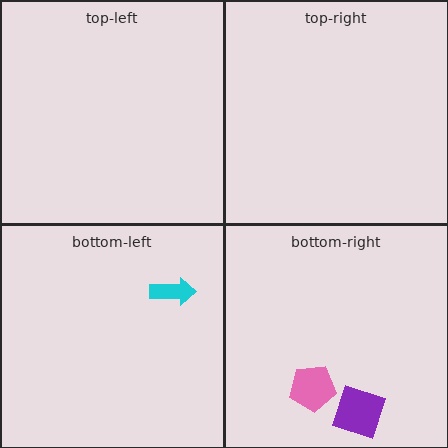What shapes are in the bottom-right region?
The pink pentagon, the purple diamond.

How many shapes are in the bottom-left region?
1.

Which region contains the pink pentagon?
The bottom-right region.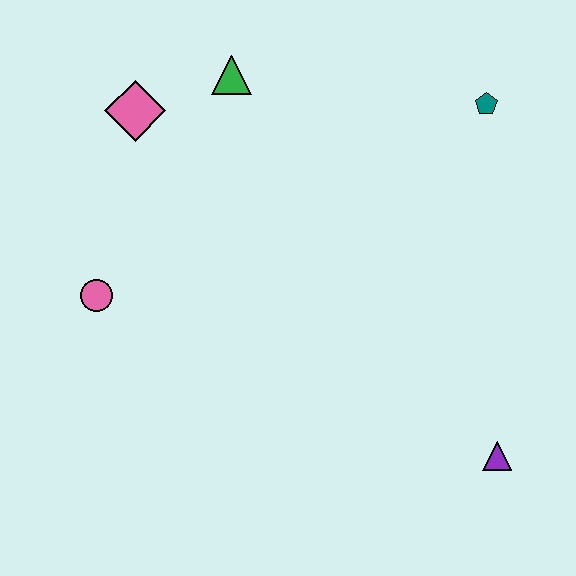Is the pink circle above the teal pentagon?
No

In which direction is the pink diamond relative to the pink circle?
The pink diamond is above the pink circle.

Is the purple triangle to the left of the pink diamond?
No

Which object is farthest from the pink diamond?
The purple triangle is farthest from the pink diamond.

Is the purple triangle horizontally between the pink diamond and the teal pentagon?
No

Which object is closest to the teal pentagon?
The green triangle is closest to the teal pentagon.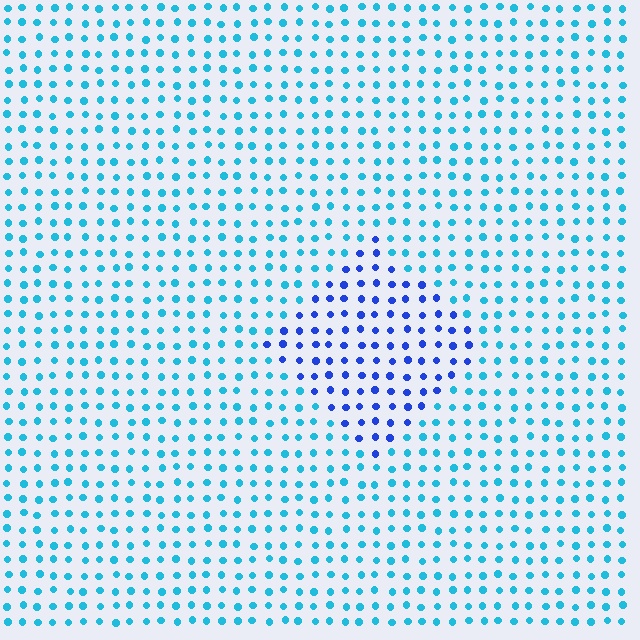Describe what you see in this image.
The image is filled with small cyan elements in a uniform arrangement. A diamond-shaped region is visible where the elements are tinted to a slightly different hue, forming a subtle color boundary.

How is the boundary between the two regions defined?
The boundary is defined purely by a slight shift in hue (about 39 degrees). Spacing, size, and orientation are identical on both sides.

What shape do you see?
I see a diamond.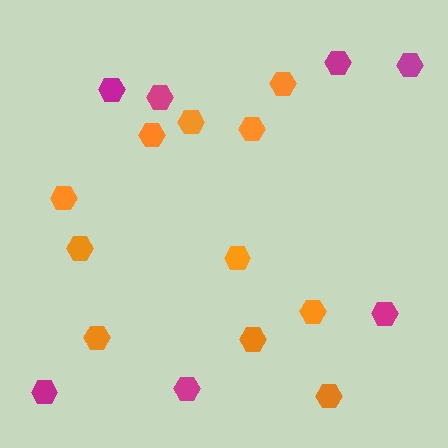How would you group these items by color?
There are 2 groups: one group of orange hexagons (11) and one group of magenta hexagons (7).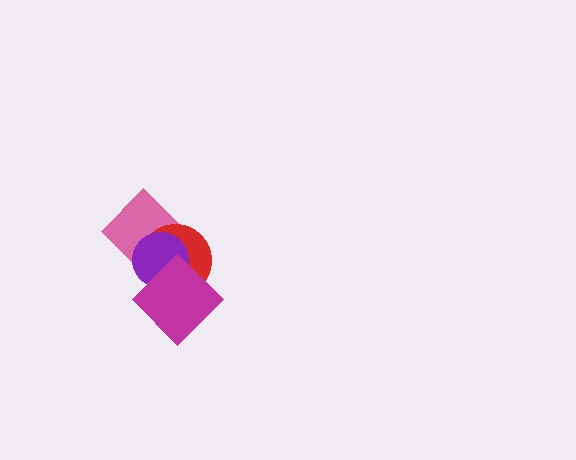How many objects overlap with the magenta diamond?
2 objects overlap with the magenta diamond.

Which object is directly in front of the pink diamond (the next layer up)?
The red circle is directly in front of the pink diamond.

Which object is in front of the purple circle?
The magenta diamond is in front of the purple circle.